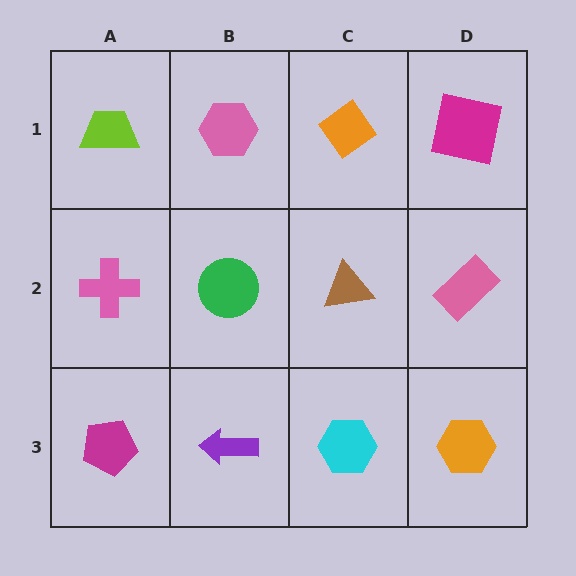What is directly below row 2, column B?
A purple arrow.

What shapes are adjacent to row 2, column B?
A pink hexagon (row 1, column B), a purple arrow (row 3, column B), a pink cross (row 2, column A), a brown triangle (row 2, column C).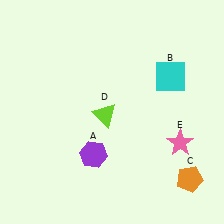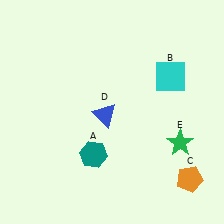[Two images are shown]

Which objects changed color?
A changed from purple to teal. D changed from lime to blue. E changed from pink to green.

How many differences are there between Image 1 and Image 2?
There are 3 differences between the two images.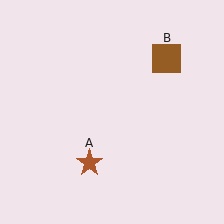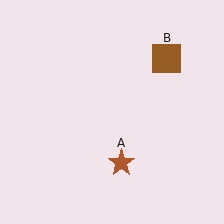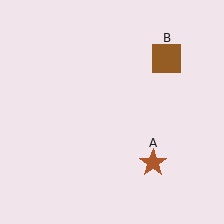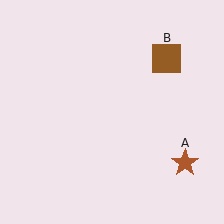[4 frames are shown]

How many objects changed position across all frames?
1 object changed position: brown star (object A).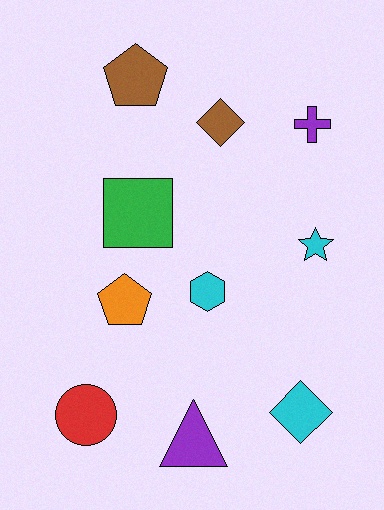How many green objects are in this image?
There is 1 green object.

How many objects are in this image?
There are 10 objects.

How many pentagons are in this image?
There are 2 pentagons.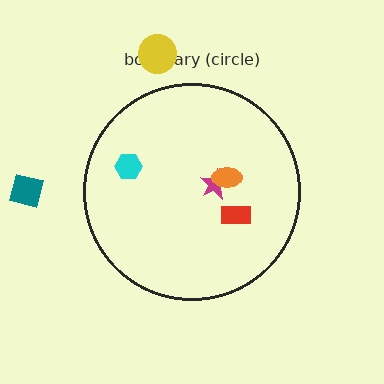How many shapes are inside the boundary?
4 inside, 2 outside.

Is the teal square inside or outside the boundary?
Outside.